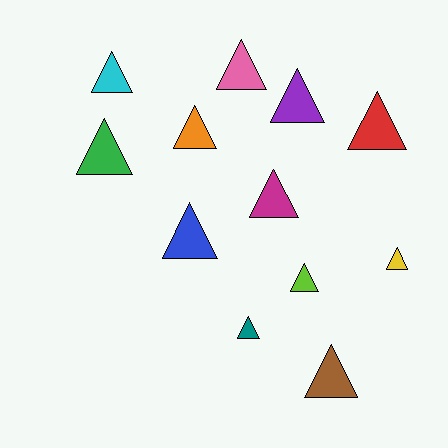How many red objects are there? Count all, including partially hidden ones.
There is 1 red object.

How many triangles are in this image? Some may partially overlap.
There are 12 triangles.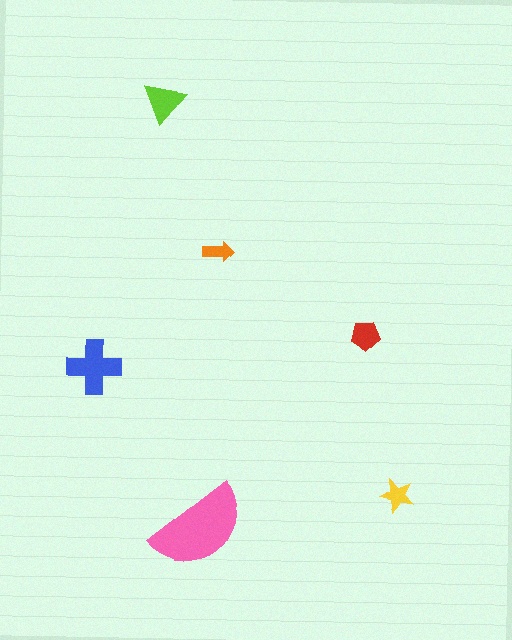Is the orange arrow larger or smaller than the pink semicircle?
Smaller.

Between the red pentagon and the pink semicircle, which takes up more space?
The pink semicircle.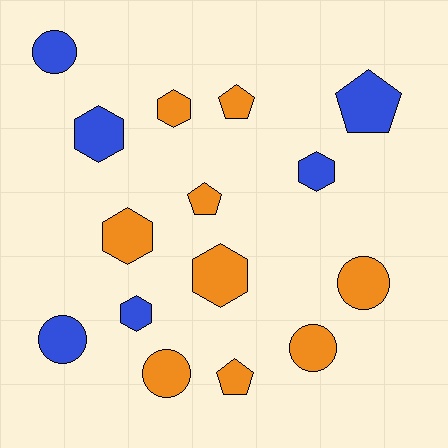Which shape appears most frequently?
Hexagon, with 6 objects.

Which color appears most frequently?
Orange, with 9 objects.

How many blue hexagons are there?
There are 3 blue hexagons.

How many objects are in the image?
There are 15 objects.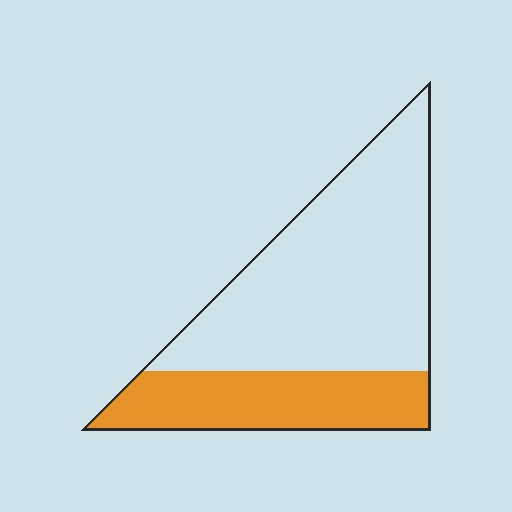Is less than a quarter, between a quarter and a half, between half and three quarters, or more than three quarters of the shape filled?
Between a quarter and a half.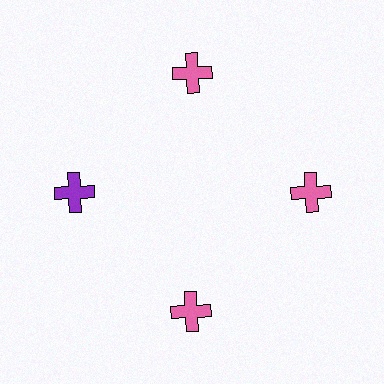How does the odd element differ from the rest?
It has a different color: purple instead of pink.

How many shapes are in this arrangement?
There are 4 shapes arranged in a ring pattern.